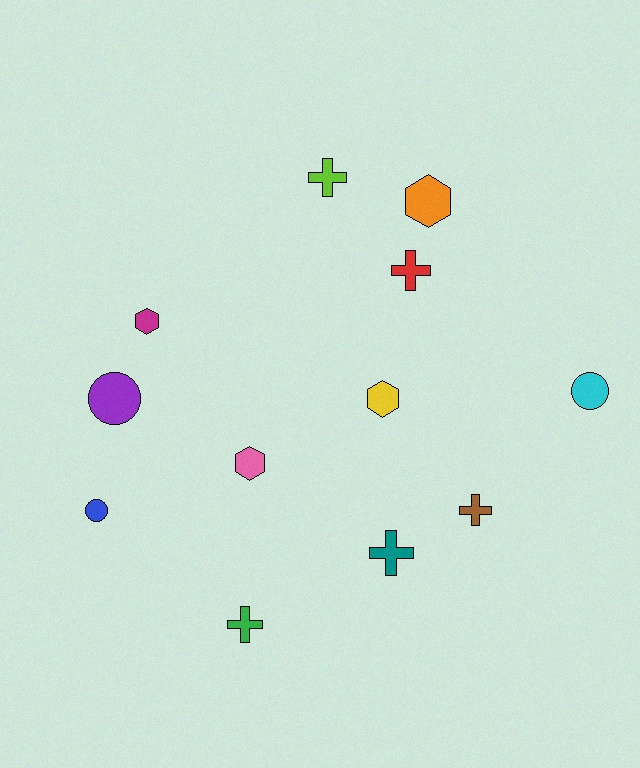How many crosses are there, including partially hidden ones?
There are 5 crosses.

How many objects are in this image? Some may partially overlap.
There are 12 objects.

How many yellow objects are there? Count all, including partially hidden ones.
There is 1 yellow object.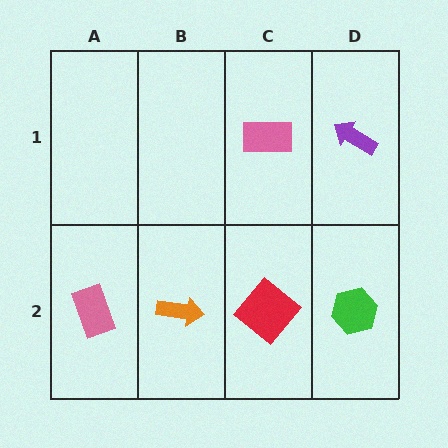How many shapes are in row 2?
4 shapes.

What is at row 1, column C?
A pink rectangle.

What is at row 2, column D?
A green hexagon.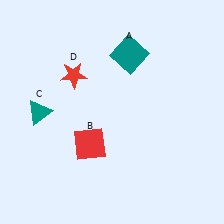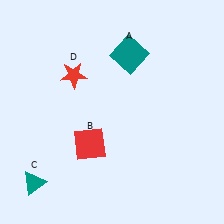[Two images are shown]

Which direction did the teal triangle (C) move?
The teal triangle (C) moved down.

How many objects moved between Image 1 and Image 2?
1 object moved between the two images.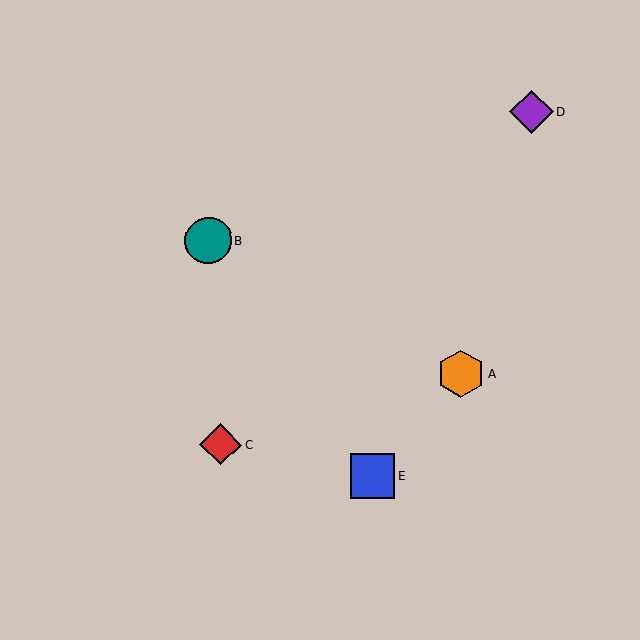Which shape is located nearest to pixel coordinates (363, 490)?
The blue square (labeled E) at (373, 476) is nearest to that location.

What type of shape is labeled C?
Shape C is a red diamond.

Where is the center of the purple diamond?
The center of the purple diamond is at (532, 112).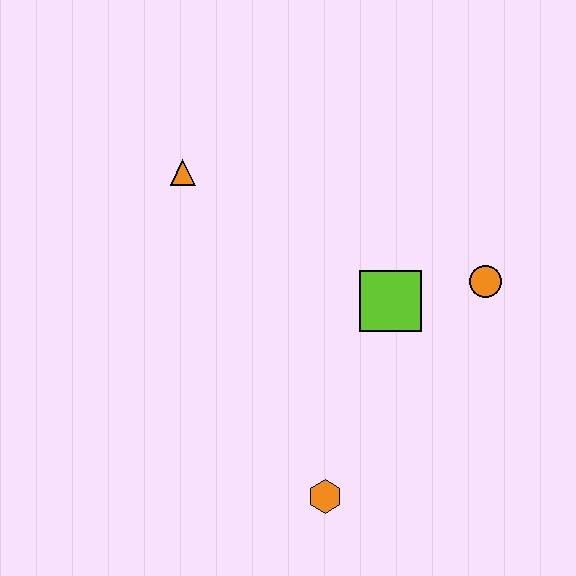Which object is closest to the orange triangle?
The lime square is closest to the orange triangle.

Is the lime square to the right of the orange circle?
No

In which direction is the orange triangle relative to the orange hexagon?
The orange triangle is above the orange hexagon.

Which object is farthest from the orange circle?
The orange triangle is farthest from the orange circle.